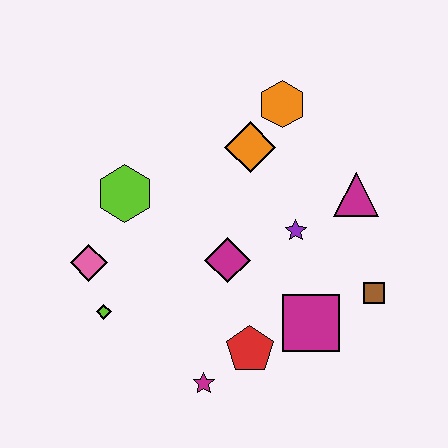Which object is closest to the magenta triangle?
The purple star is closest to the magenta triangle.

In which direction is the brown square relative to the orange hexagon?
The brown square is below the orange hexagon.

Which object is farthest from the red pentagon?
The orange hexagon is farthest from the red pentagon.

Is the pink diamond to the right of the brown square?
No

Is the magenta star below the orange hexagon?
Yes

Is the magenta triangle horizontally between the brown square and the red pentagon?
Yes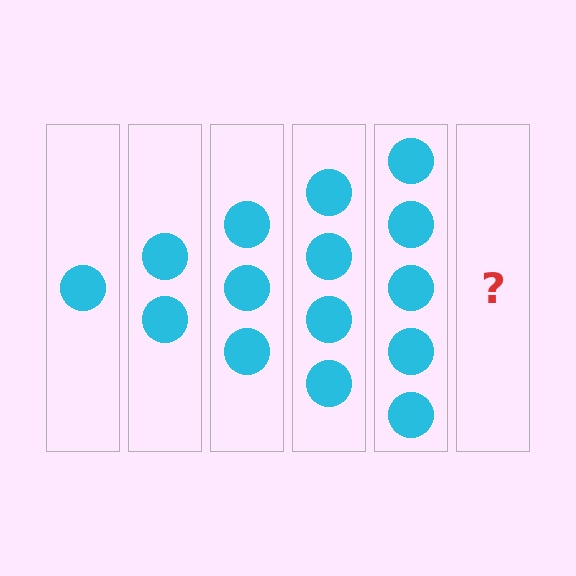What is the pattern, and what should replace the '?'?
The pattern is that each step adds one more circle. The '?' should be 6 circles.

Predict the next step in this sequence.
The next step is 6 circles.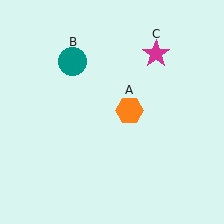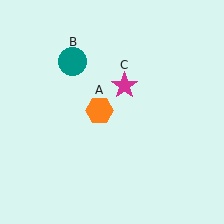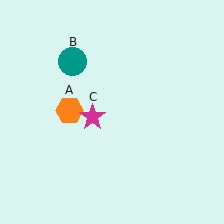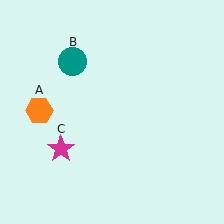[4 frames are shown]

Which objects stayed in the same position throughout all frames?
Teal circle (object B) remained stationary.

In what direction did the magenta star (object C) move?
The magenta star (object C) moved down and to the left.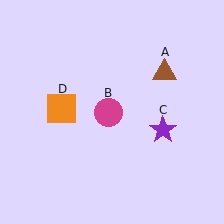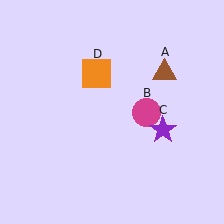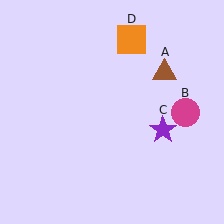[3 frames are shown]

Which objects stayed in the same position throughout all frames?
Brown triangle (object A) and purple star (object C) remained stationary.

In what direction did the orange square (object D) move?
The orange square (object D) moved up and to the right.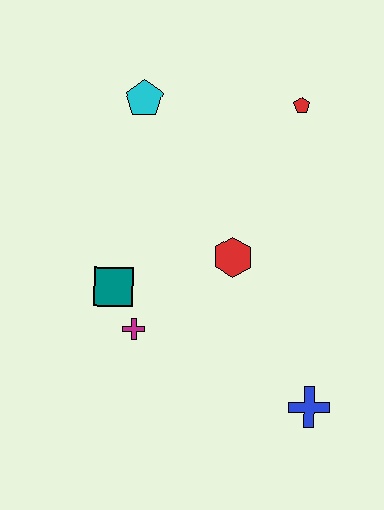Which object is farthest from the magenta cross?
The red pentagon is farthest from the magenta cross.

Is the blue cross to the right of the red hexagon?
Yes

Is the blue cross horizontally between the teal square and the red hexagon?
No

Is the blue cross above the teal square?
No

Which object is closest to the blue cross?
The red hexagon is closest to the blue cross.